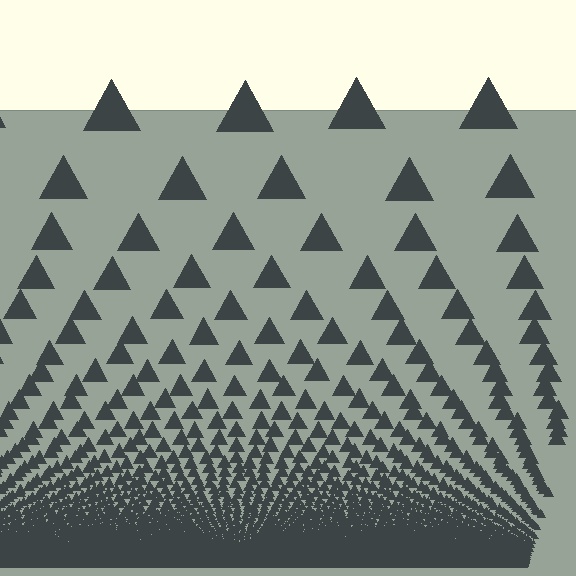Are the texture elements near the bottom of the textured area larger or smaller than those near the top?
Smaller. The gradient is inverted — elements near the bottom are smaller and denser.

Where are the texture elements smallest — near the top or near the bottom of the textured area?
Near the bottom.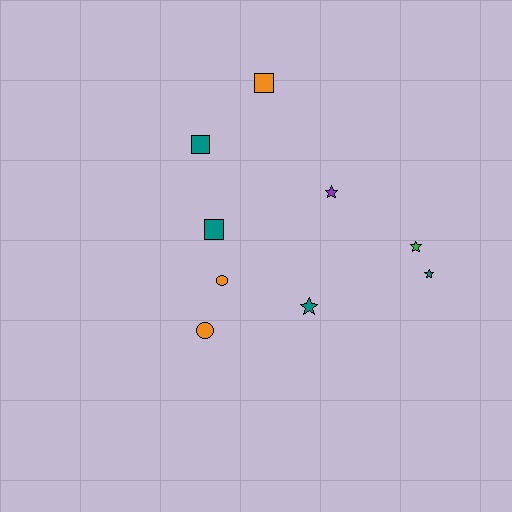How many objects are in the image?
There are 9 objects.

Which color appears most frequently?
Teal, with 4 objects.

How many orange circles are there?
There are 2 orange circles.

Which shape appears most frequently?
Star, with 4 objects.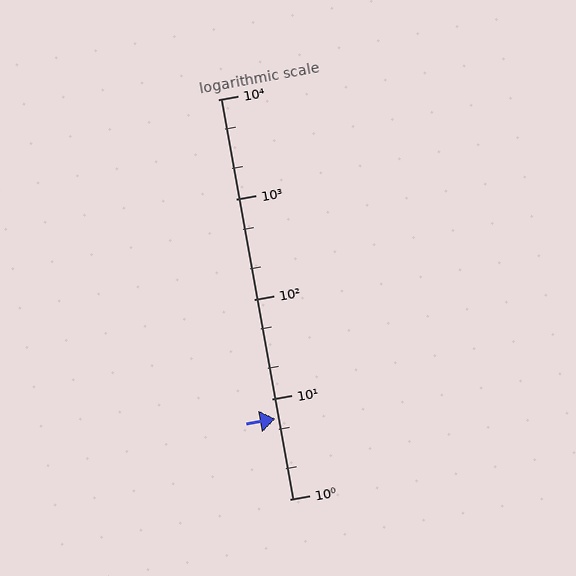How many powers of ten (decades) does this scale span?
The scale spans 4 decades, from 1 to 10000.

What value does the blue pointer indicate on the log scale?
The pointer indicates approximately 6.3.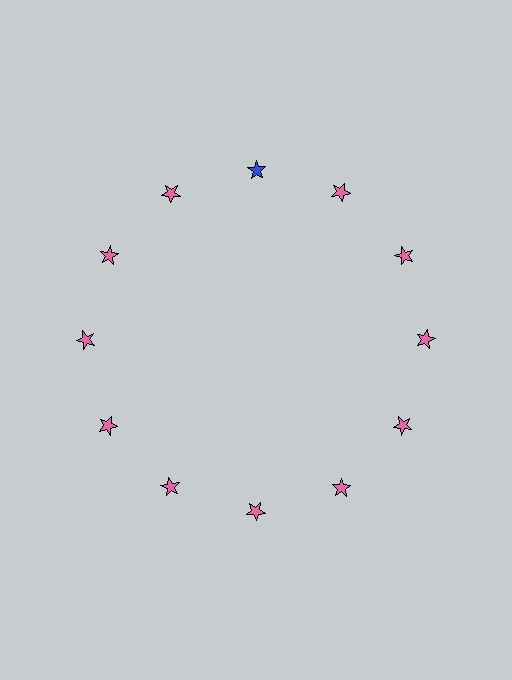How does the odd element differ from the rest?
It has a different color: blue instead of pink.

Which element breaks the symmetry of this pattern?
The blue star at roughly the 12 o'clock position breaks the symmetry. All other shapes are pink stars.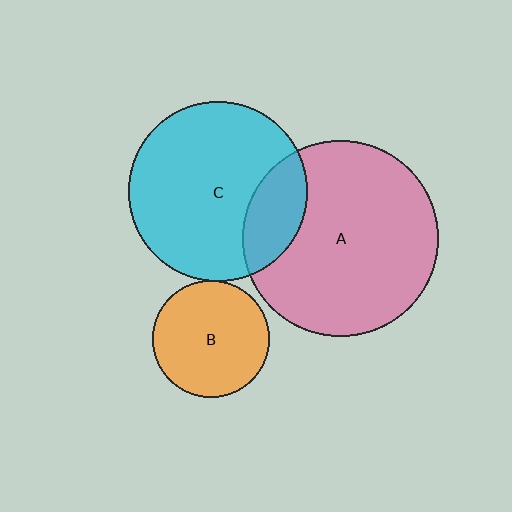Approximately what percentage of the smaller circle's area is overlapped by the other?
Approximately 20%.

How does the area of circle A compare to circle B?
Approximately 2.8 times.